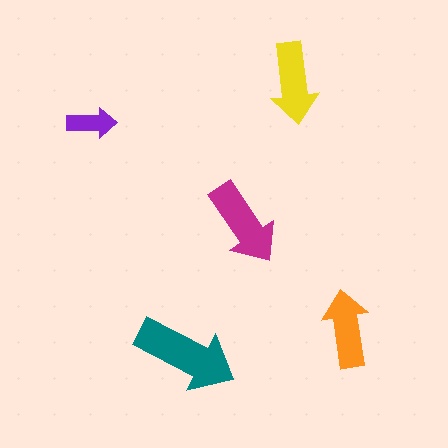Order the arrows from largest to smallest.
the teal one, the magenta one, the yellow one, the orange one, the purple one.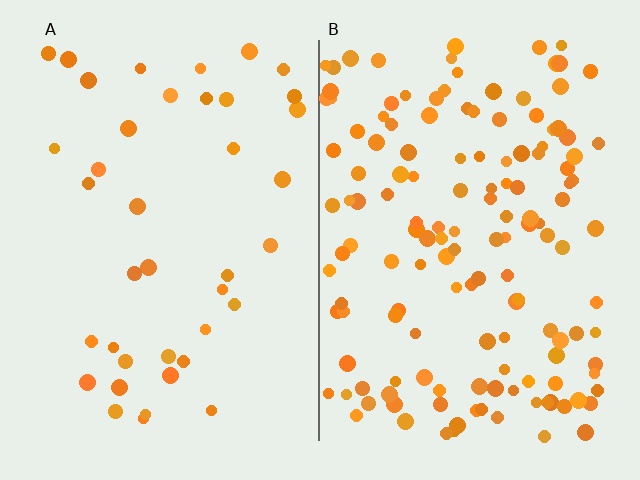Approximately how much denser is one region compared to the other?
Approximately 3.6× — region B over region A.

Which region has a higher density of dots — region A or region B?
B (the right).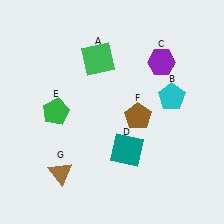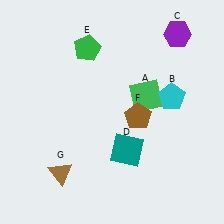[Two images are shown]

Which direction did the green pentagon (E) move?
The green pentagon (E) moved up.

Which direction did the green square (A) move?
The green square (A) moved right.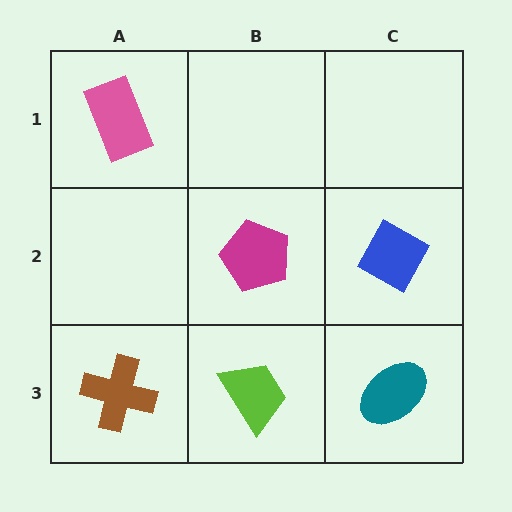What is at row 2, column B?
A magenta pentagon.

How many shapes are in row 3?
3 shapes.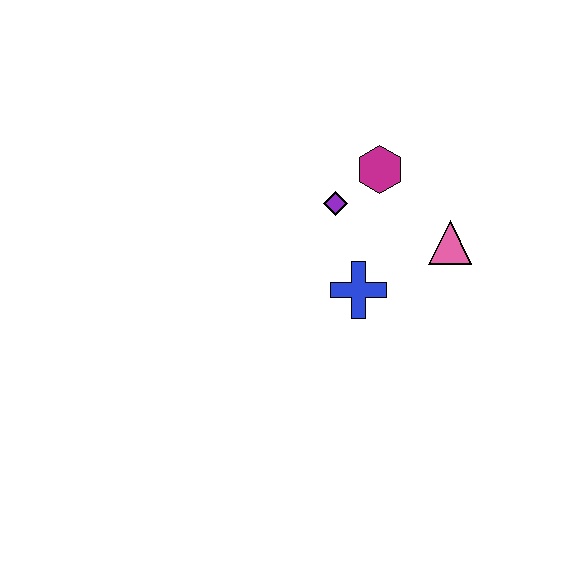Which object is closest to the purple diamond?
The magenta hexagon is closest to the purple diamond.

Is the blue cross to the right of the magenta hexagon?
No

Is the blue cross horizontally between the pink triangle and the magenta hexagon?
No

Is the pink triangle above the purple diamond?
No